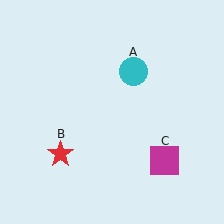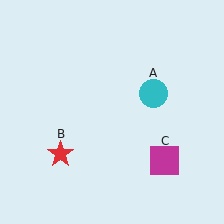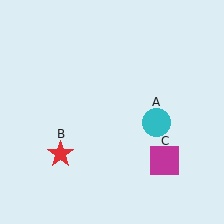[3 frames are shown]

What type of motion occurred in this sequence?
The cyan circle (object A) rotated clockwise around the center of the scene.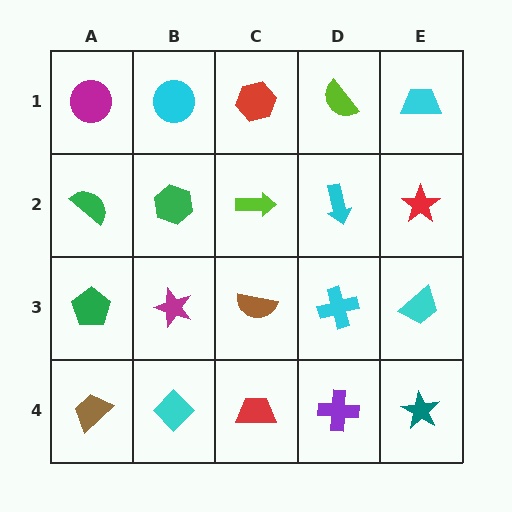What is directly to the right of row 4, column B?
A red trapezoid.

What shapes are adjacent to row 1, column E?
A red star (row 2, column E), a lime semicircle (row 1, column D).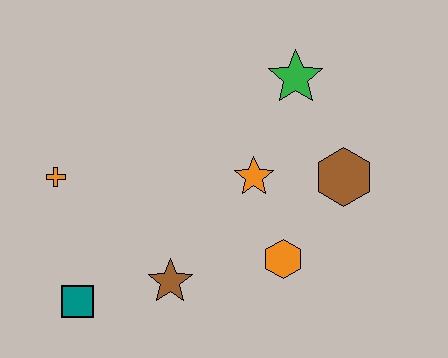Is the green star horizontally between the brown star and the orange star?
No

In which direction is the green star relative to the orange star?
The green star is above the orange star.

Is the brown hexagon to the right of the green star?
Yes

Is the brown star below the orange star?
Yes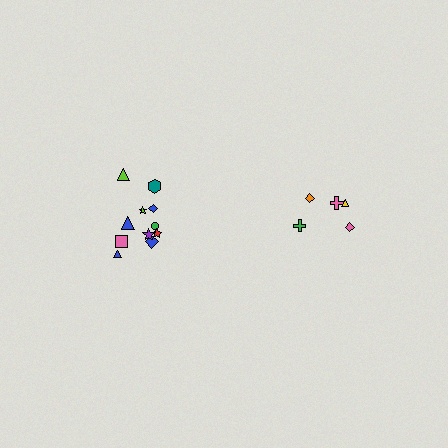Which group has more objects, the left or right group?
The left group.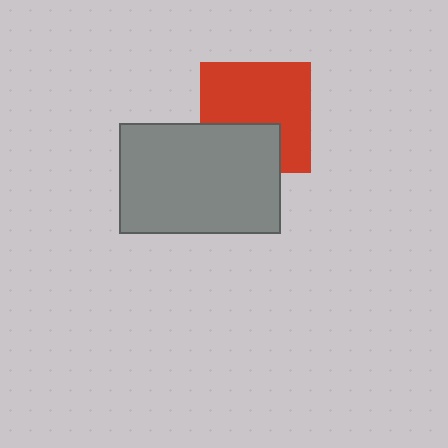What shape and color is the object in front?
The object in front is a gray rectangle.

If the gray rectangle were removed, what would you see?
You would see the complete red square.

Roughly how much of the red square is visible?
Most of it is visible (roughly 67%).